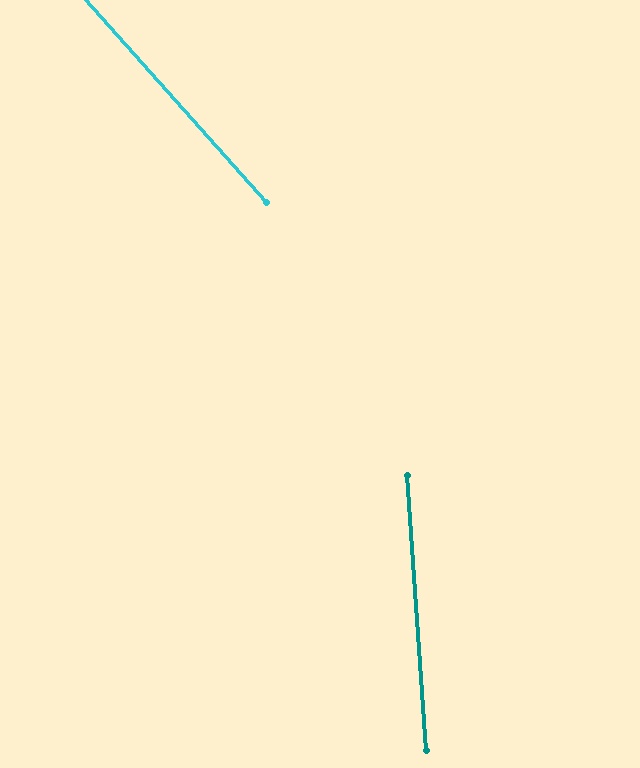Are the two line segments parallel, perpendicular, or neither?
Neither parallel nor perpendicular — they differ by about 38°.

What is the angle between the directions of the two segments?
Approximately 38 degrees.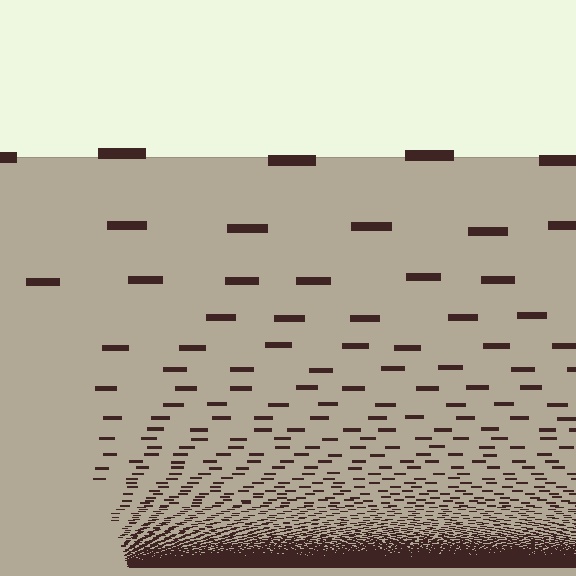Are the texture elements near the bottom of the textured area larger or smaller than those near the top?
Smaller. The gradient is inverted — elements near the bottom are smaller and denser.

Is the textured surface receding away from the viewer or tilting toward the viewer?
The surface appears to tilt toward the viewer. Texture elements get larger and sparser toward the top.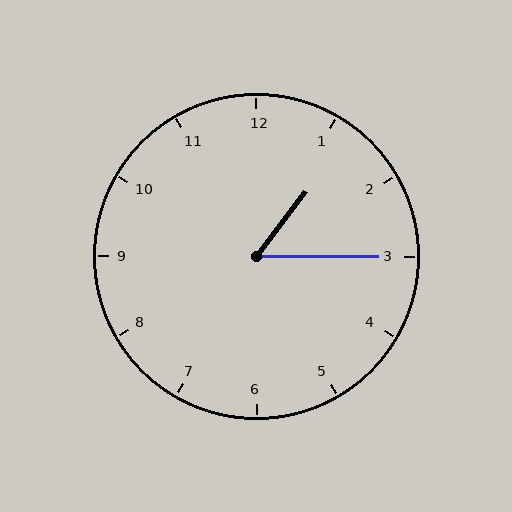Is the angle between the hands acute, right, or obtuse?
It is acute.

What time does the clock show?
1:15.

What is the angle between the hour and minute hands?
Approximately 52 degrees.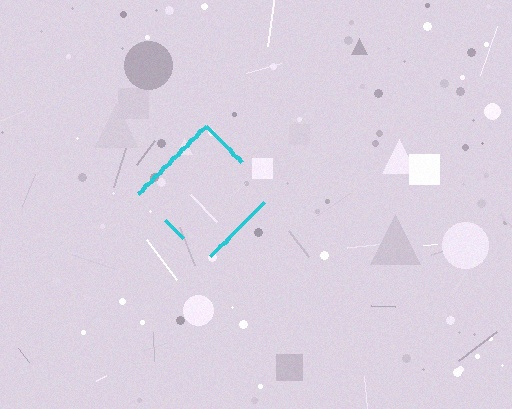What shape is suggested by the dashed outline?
The dashed outline suggests a diamond.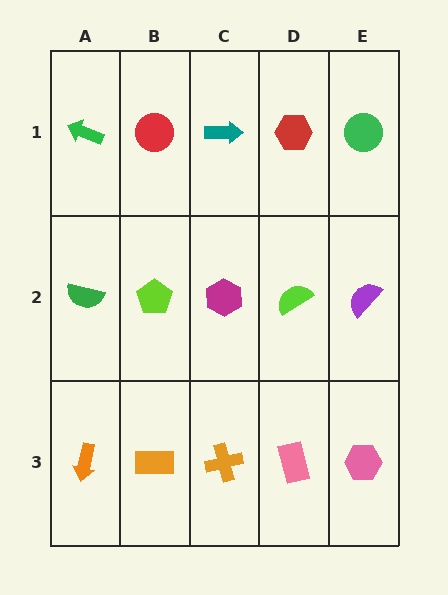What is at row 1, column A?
A green arrow.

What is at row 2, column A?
A green semicircle.